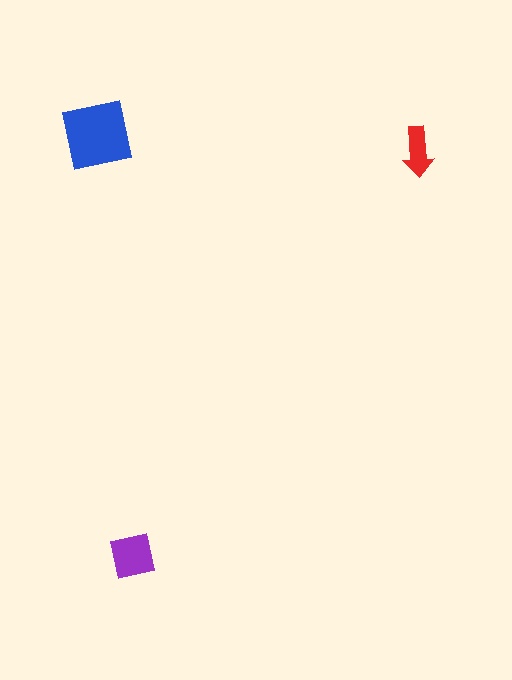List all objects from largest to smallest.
The blue square, the purple square, the red arrow.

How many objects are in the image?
There are 3 objects in the image.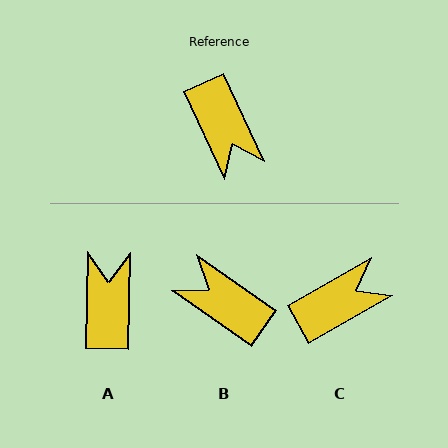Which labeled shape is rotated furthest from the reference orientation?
A, about 154 degrees away.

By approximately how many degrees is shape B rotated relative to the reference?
Approximately 150 degrees clockwise.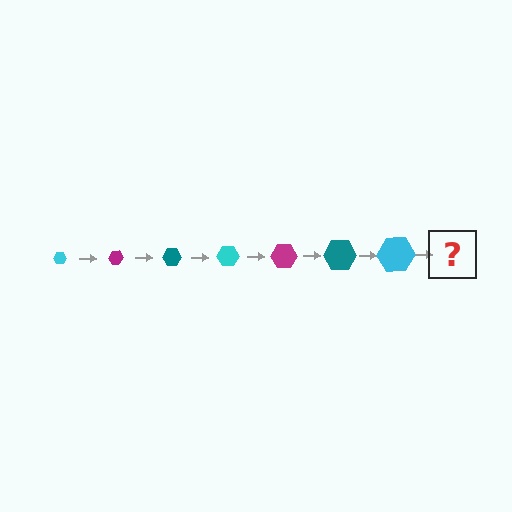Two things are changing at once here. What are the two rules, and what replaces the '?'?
The two rules are that the hexagon grows larger each step and the color cycles through cyan, magenta, and teal. The '?' should be a magenta hexagon, larger than the previous one.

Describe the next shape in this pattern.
It should be a magenta hexagon, larger than the previous one.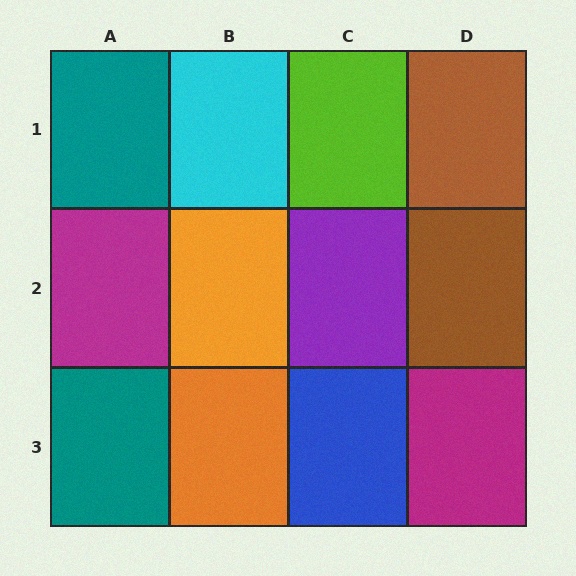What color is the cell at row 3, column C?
Blue.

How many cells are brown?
2 cells are brown.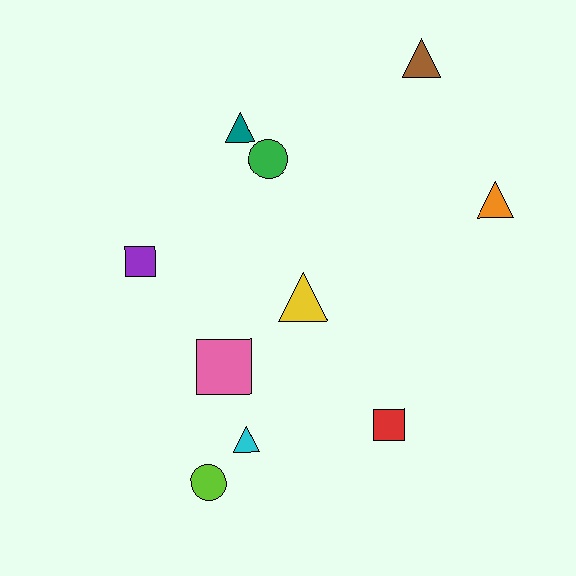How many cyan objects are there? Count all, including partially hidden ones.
There is 1 cyan object.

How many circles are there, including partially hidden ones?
There are 2 circles.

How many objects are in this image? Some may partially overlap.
There are 10 objects.